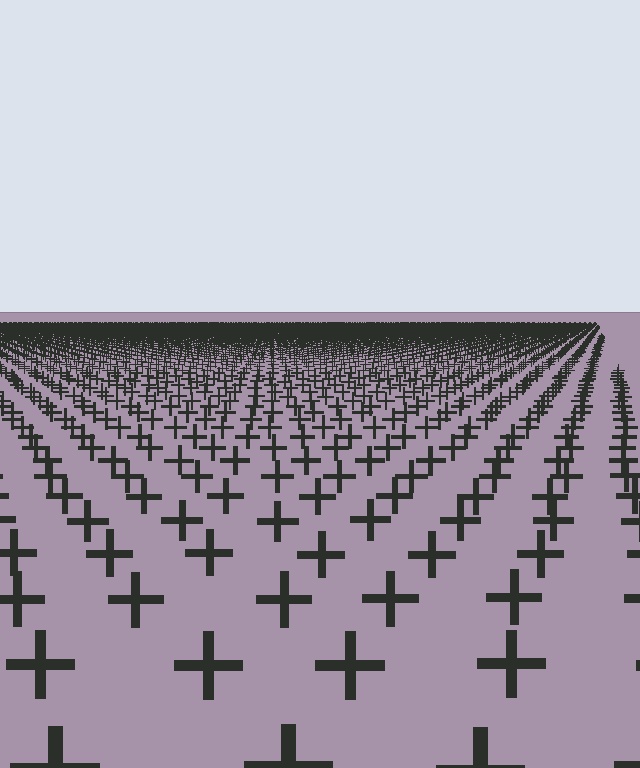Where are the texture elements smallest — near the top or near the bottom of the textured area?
Near the top.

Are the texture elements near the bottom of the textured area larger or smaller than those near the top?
Larger. Near the bottom, elements are closer to the viewer and appear at a bigger on-screen size.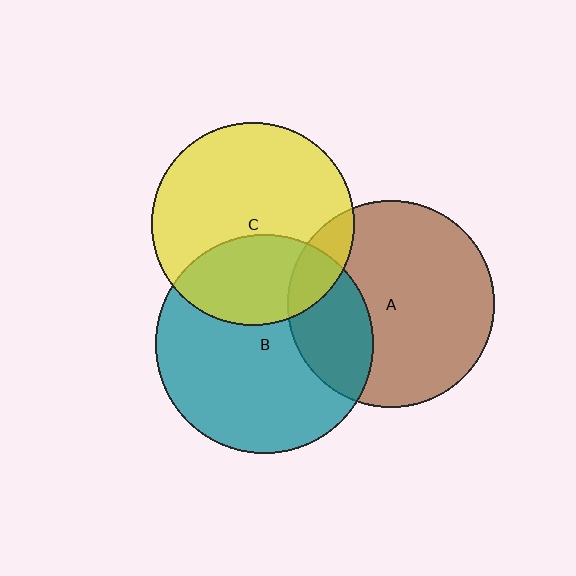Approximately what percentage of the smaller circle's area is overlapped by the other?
Approximately 15%.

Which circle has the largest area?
Circle B (teal).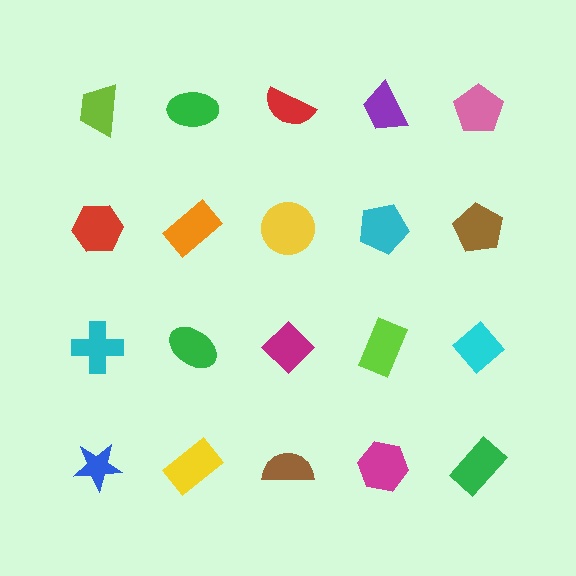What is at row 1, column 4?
A purple trapezoid.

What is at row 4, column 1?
A blue star.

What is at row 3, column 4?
A lime rectangle.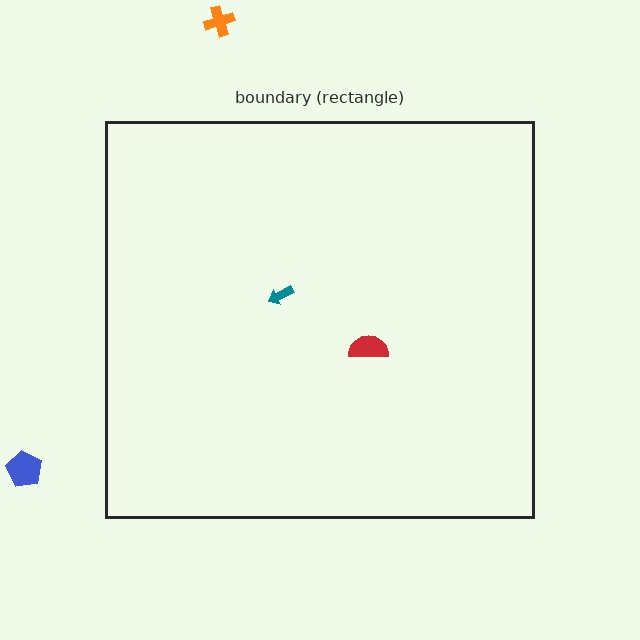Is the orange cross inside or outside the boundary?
Outside.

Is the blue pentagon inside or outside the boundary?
Outside.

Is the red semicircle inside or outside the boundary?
Inside.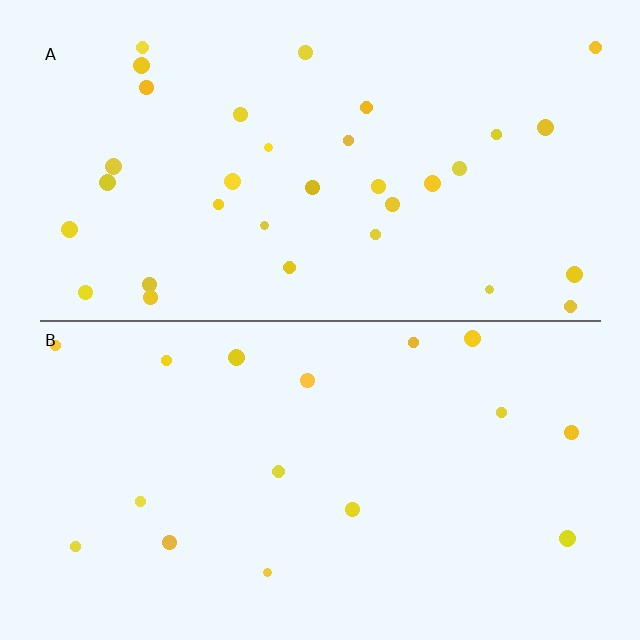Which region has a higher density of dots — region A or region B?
A (the top).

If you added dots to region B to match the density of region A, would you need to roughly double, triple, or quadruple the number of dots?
Approximately double.